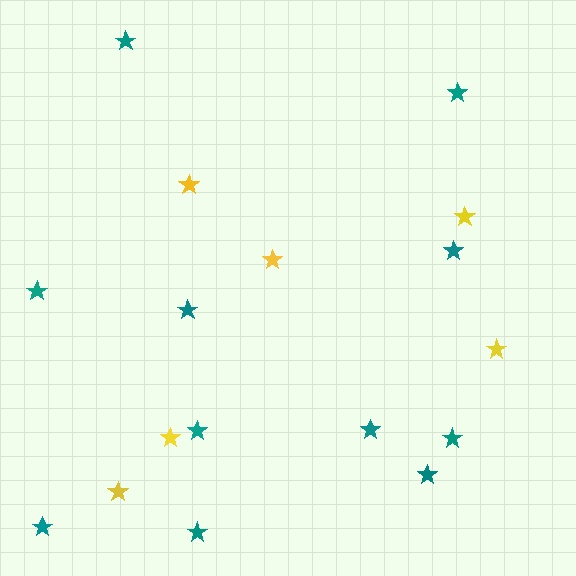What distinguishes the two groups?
There are 2 groups: one group of teal stars (11) and one group of yellow stars (6).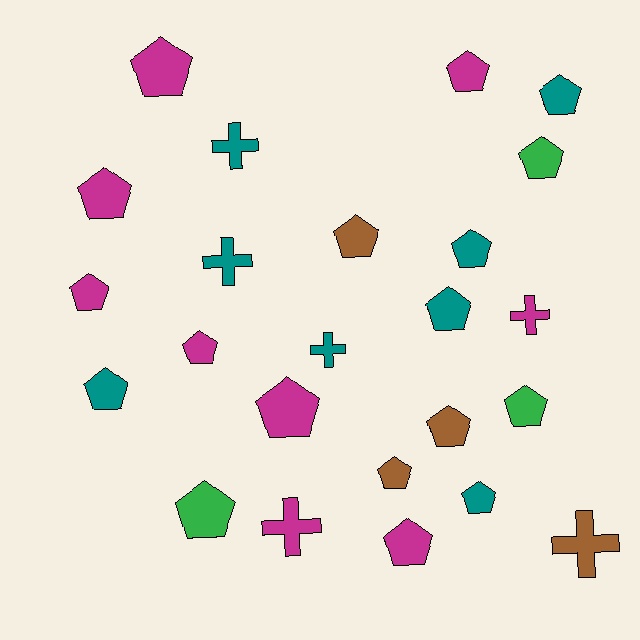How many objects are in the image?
There are 24 objects.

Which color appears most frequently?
Magenta, with 9 objects.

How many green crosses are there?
There are no green crosses.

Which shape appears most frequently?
Pentagon, with 18 objects.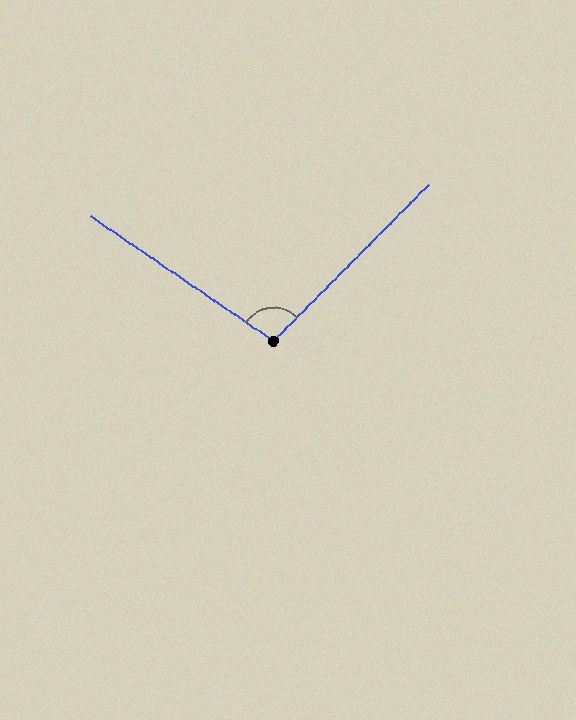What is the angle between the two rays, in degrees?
Approximately 100 degrees.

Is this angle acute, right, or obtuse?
It is obtuse.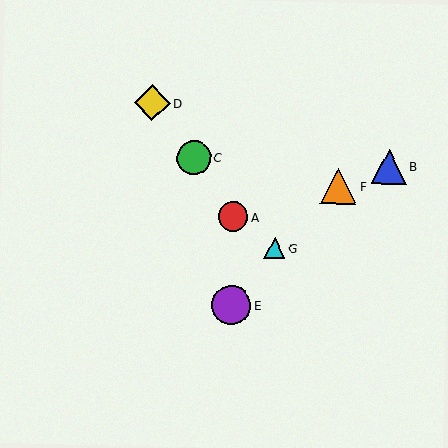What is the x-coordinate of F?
Object F is at x≈339.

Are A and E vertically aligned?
Yes, both are at x≈233.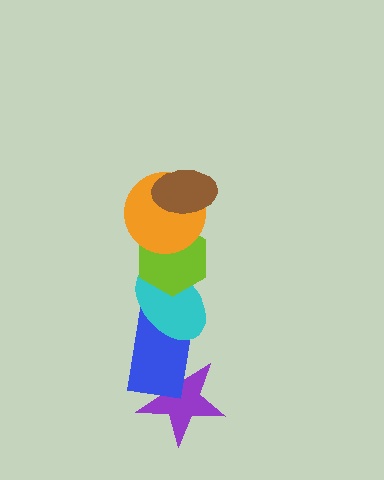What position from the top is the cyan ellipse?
The cyan ellipse is 4th from the top.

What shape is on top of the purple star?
The blue rectangle is on top of the purple star.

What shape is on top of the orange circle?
The brown ellipse is on top of the orange circle.